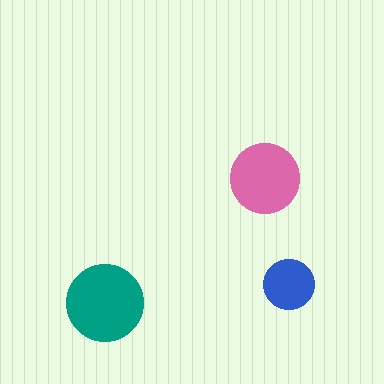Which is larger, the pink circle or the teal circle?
The teal one.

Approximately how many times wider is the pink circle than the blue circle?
About 1.5 times wider.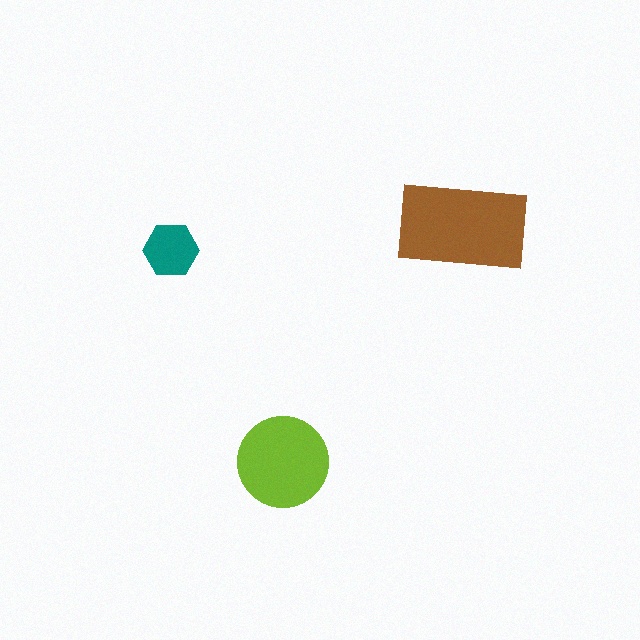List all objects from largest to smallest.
The brown rectangle, the lime circle, the teal hexagon.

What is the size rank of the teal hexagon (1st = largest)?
3rd.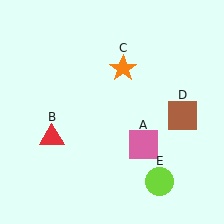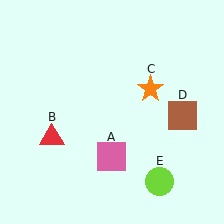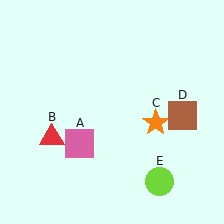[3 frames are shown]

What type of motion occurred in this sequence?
The pink square (object A), orange star (object C) rotated clockwise around the center of the scene.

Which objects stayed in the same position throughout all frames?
Red triangle (object B) and brown square (object D) and lime circle (object E) remained stationary.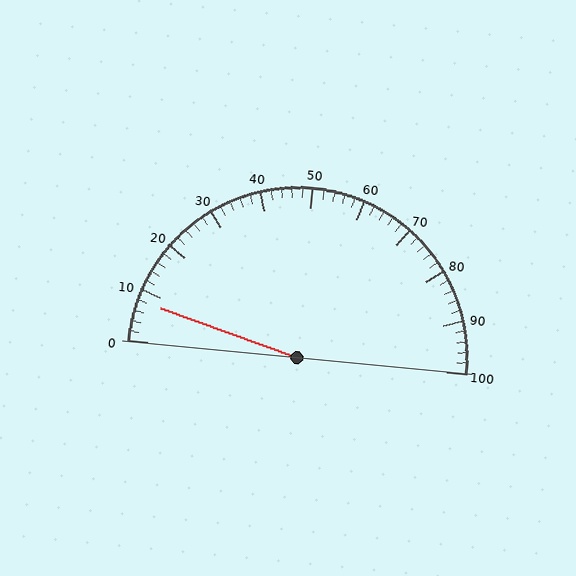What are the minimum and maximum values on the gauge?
The gauge ranges from 0 to 100.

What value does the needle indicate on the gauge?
The needle indicates approximately 8.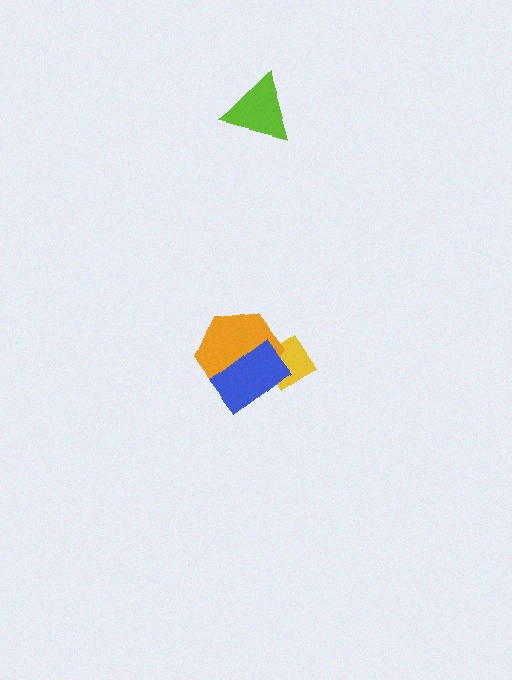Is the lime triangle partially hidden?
No, no other shape covers it.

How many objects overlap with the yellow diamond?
2 objects overlap with the yellow diamond.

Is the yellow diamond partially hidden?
Yes, it is partially covered by another shape.